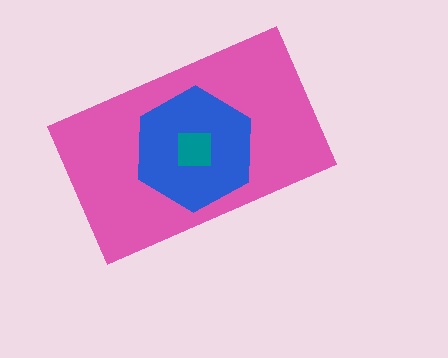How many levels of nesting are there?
3.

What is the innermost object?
The teal square.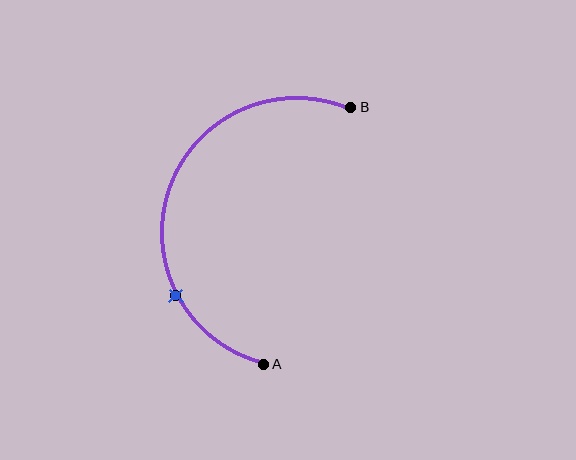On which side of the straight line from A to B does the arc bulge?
The arc bulges to the left of the straight line connecting A and B.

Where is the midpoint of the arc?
The arc midpoint is the point on the curve farthest from the straight line joining A and B. It sits to the left of that line.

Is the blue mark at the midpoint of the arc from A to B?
No. The blue mark lies on the arc but is closer to endpoint A. The arc midpoint would be at the point on the curve equidistant along the arc from both A and B.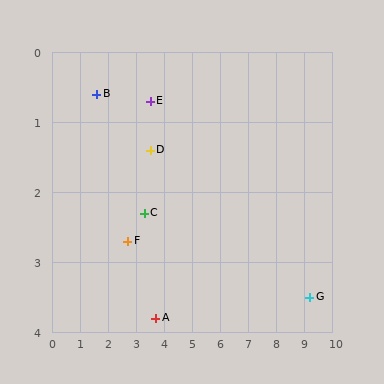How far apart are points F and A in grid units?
Points F and A are about 1.5 grid units apart.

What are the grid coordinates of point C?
Point C is at approximately (3.3, 2.3).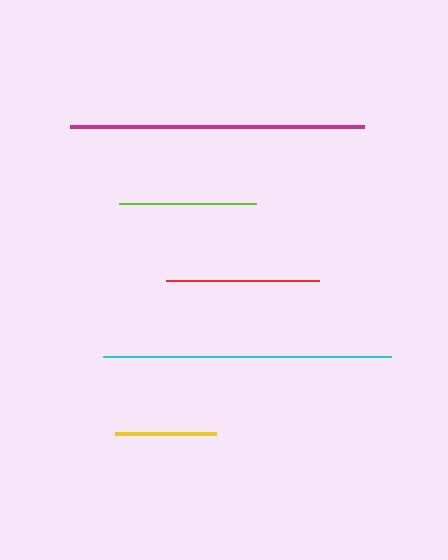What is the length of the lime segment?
The lime segment is approximately 137 pixels long.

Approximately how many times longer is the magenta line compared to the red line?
The magenta line is approximately 1.9 times the length of the red line.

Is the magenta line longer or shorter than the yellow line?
The magenta line is longer than the yellow line.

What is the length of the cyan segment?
The cyan segment is approximately 289 pixels long.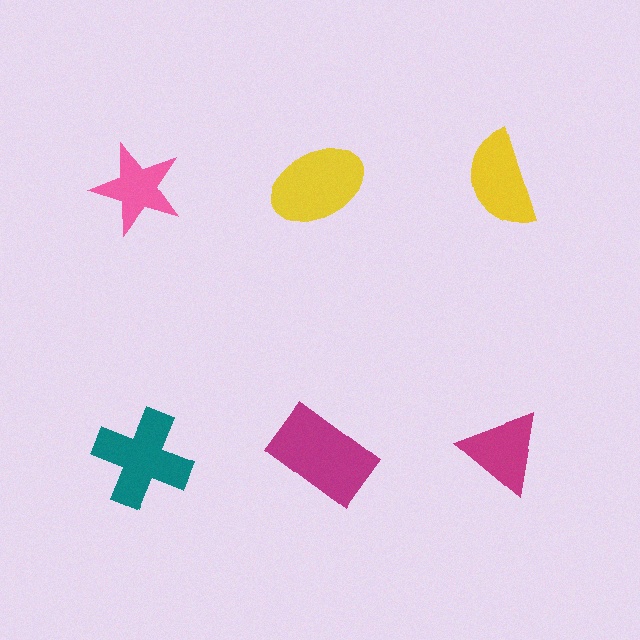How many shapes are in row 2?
3 shapes.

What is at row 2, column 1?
A teal cross.